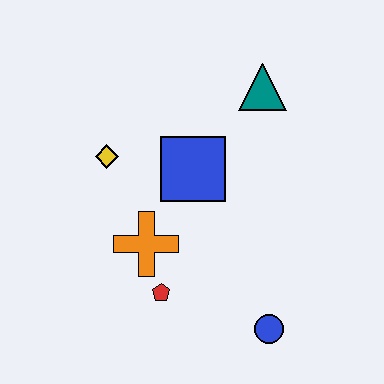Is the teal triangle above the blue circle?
Yes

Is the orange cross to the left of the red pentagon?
Yes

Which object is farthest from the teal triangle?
The blue circle is farthest from the teal triangle.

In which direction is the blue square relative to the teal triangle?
The blue square is below the teal triangle.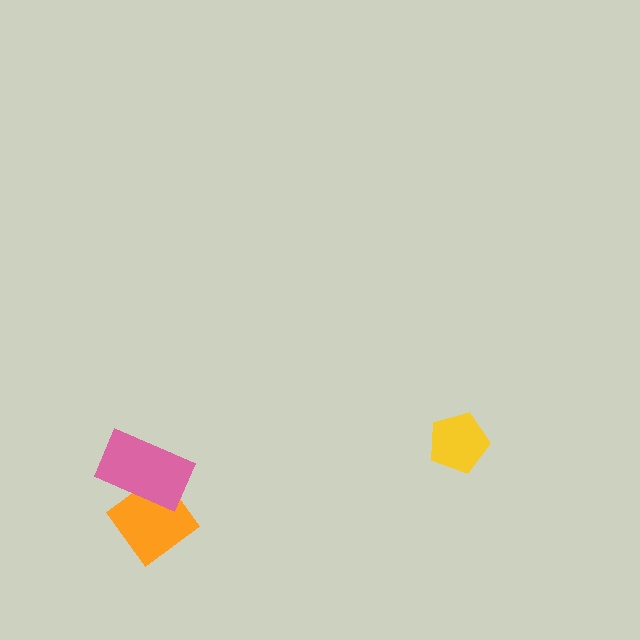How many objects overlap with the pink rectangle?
1 object overlaps with the pink rectangle.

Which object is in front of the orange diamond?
The pink rectangle is in front of the orange diamond.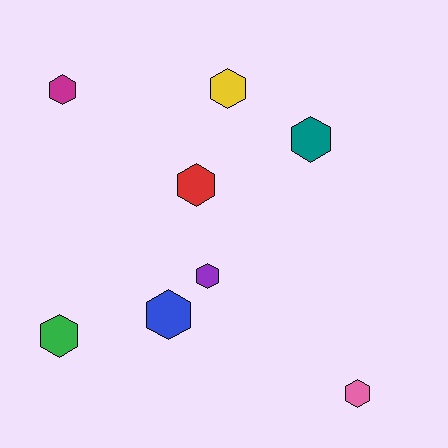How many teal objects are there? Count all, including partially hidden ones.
There is 1 teal object.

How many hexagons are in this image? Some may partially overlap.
There are 8 hexagons.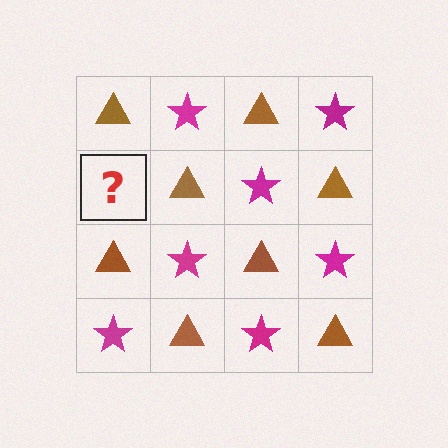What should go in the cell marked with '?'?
The missing cell should contain a magenta star.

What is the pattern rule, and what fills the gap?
The rule is that it alternates brown triangle and magenta star in a checkerboard pattern. The gap should be filled with a magenta star.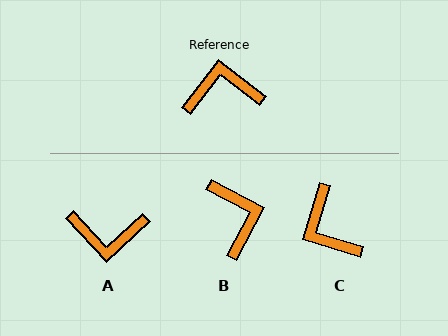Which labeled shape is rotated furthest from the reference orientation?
A, about 170 degrees away.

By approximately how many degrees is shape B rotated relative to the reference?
Approximately 80 degrees clockwise.